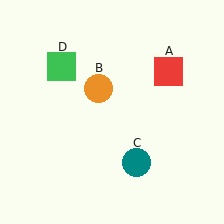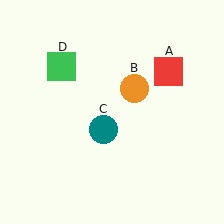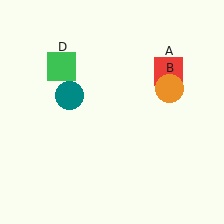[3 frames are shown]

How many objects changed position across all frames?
2 objects changed position: orange circle (object B), teal circle (object C).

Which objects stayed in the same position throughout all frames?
Red square (object A) and green square (object D) remained stationary.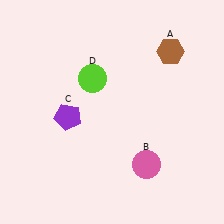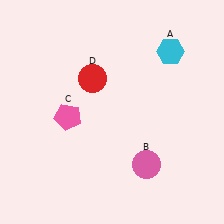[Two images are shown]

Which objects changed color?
A changed from brown to cyan. C changed from purple to pink. D changed from lime to red.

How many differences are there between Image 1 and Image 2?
There are 3 differences between the two images.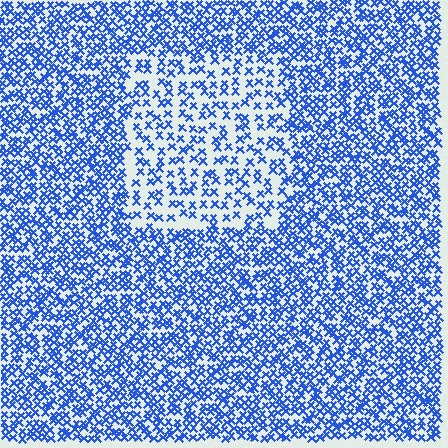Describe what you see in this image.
The image contains small blue elements arranged at two different densities. A rectangle-shaped region is visible where the elements are less densely packed than the surrounding area.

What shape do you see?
I see a rectangle.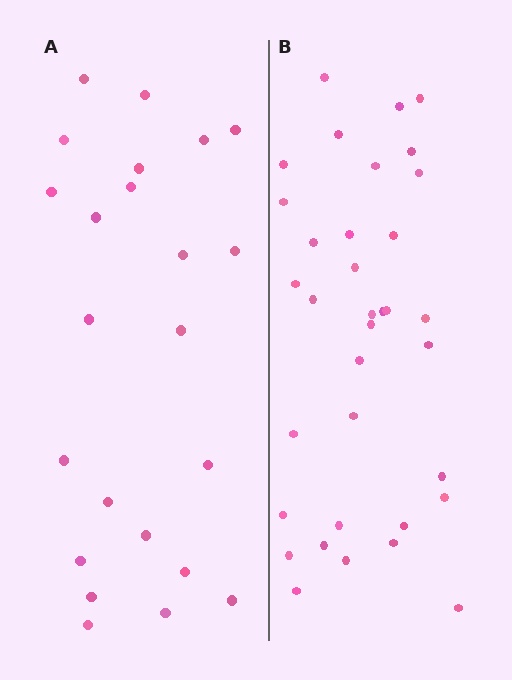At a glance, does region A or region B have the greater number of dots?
Region B (the right region) has more dots.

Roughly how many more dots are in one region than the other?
Region B has roughly 12 or so more dots than region A.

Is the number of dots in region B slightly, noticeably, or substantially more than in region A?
Region B has substantially more. The ratio is roughly 1.5 to 1.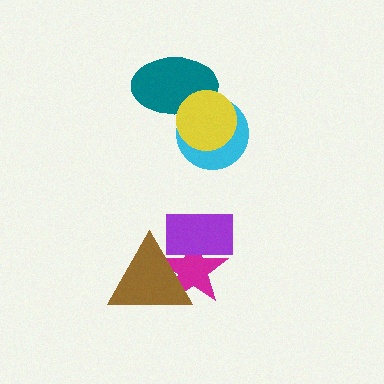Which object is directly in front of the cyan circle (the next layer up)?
The teal ellipse is directly in front of the cyan circle.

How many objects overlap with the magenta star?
2 objects overlap with the magenta star.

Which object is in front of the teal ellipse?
The yellow circle is in front of the teal ellipse.